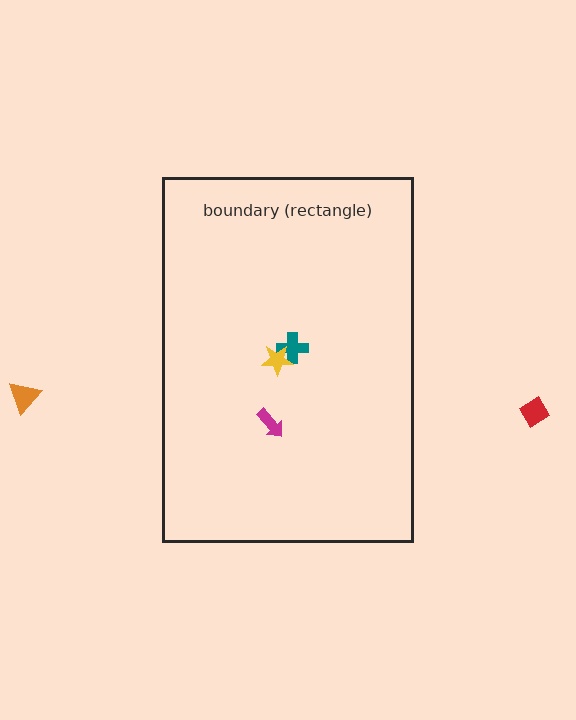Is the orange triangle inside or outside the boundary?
Outside.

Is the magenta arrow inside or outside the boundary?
Inside.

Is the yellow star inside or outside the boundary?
Inside.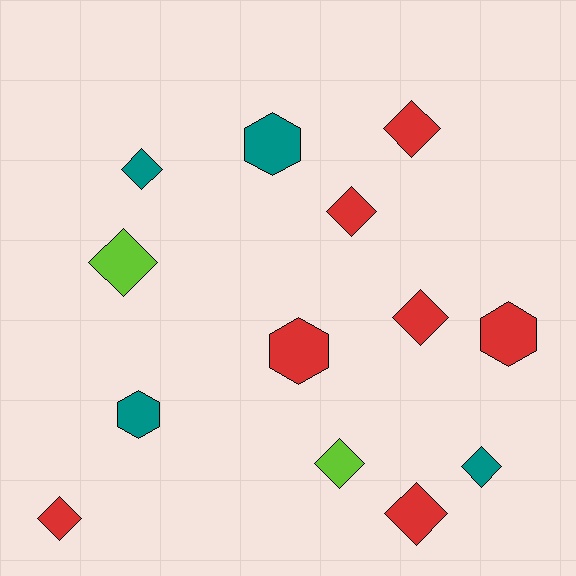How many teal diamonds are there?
There are 2 teal diamonds.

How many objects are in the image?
There are 13 objects.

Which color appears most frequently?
Red, with 7 objects.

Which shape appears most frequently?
Diamond, with 9 objects.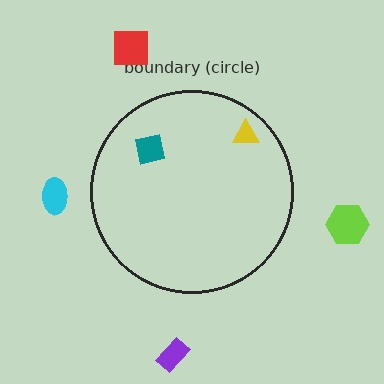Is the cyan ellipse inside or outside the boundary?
Outside.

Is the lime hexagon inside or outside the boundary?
Outside.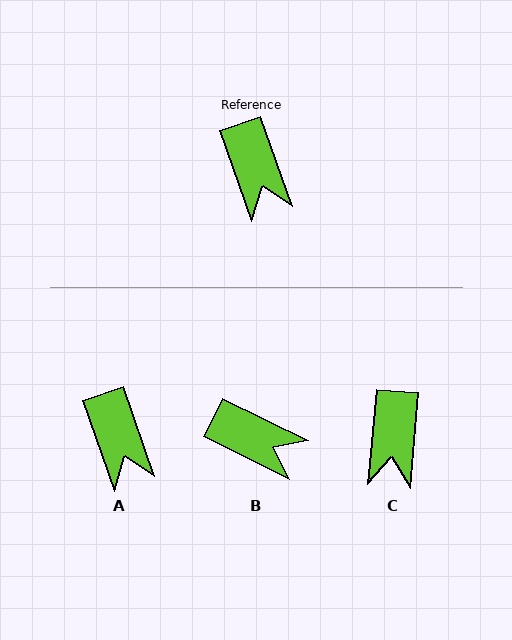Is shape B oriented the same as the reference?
No, it is off by about 44 degrees.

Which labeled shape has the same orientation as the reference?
A.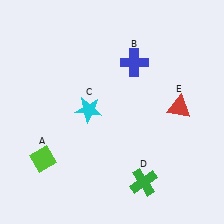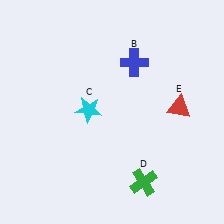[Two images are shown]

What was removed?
The lime diamond (A) was removed in Image 2.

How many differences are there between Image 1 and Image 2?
There is 1 difference between the two images.